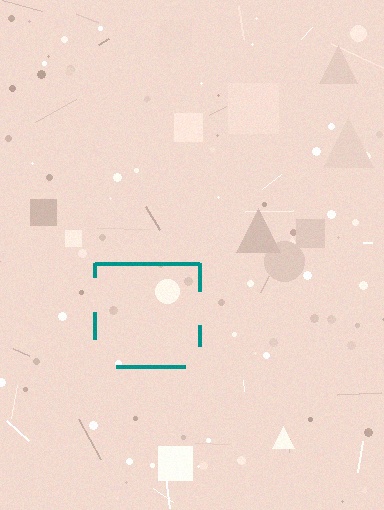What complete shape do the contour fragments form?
The contour fragments form a square.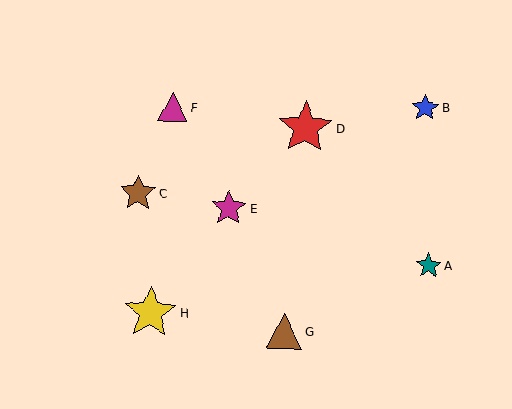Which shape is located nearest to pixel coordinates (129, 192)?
The brown star (labeled C) at (138, 193) is nearest to that location.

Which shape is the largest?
The red star (labeled D) is the largest.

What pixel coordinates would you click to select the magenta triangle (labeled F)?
Click at (173, 107) to select the magenta triangle F.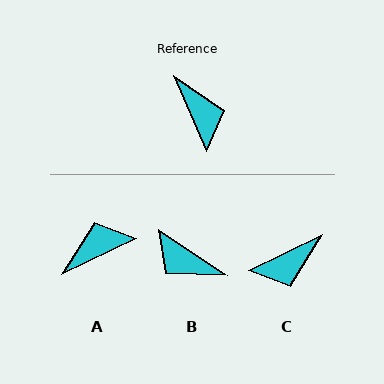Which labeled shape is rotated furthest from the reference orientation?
B, about 148 degrees away.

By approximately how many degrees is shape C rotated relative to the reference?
Approximately 88 degrees clockwise.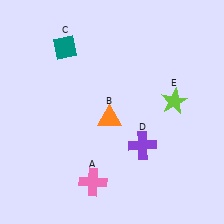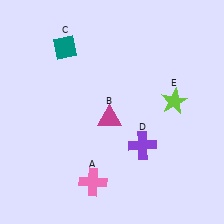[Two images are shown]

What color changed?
The triangle (B) changed from orange in Image 1 to magenta in Image 2.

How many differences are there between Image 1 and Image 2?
There is 1 difference between the two images.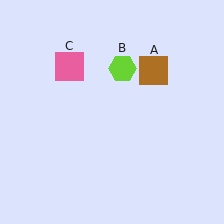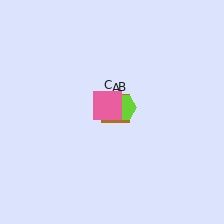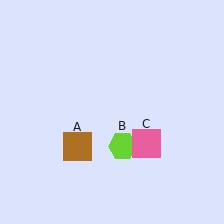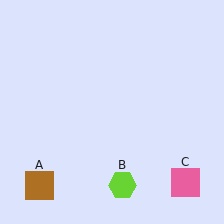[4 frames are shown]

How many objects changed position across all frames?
3 objects changed position: brown square (object A), lime hexagon (object B), pink square (object C).